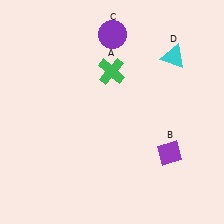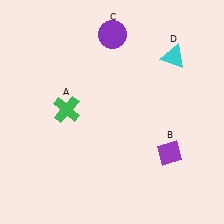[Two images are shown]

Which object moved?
The green cross (A) moved left.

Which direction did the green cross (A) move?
The green cross (A) moved left.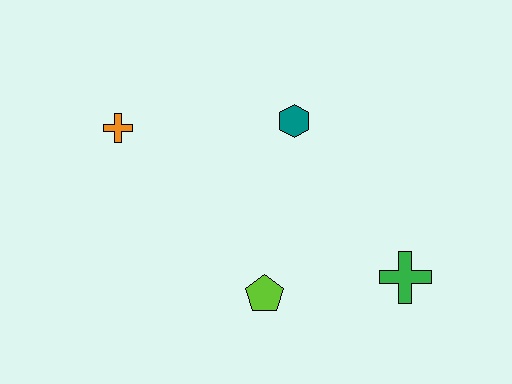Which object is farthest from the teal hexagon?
The green cross is farthest from the teal hexagon.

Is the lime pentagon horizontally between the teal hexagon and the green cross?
No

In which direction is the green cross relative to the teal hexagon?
The green cross is below the teal hexagon.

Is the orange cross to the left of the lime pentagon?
Yes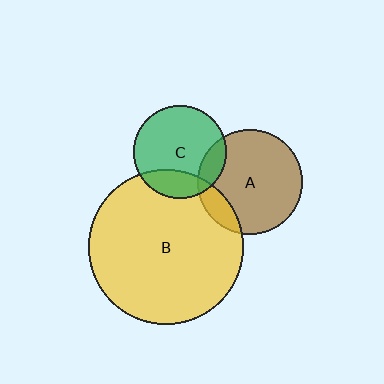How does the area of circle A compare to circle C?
Approximately 1.3 times.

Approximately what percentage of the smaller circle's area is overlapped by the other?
Approximately 15%.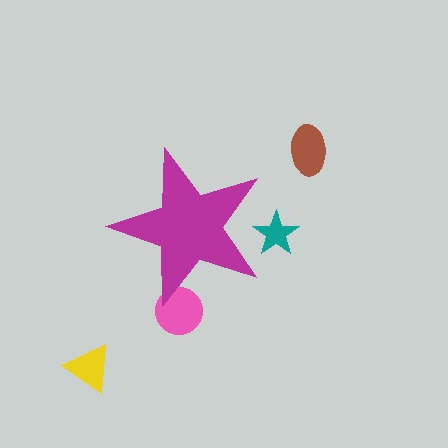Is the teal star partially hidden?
Yes, the teal star is partially hidden behind the magenta star.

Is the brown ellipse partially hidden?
No, the brown ellipse is fully visible.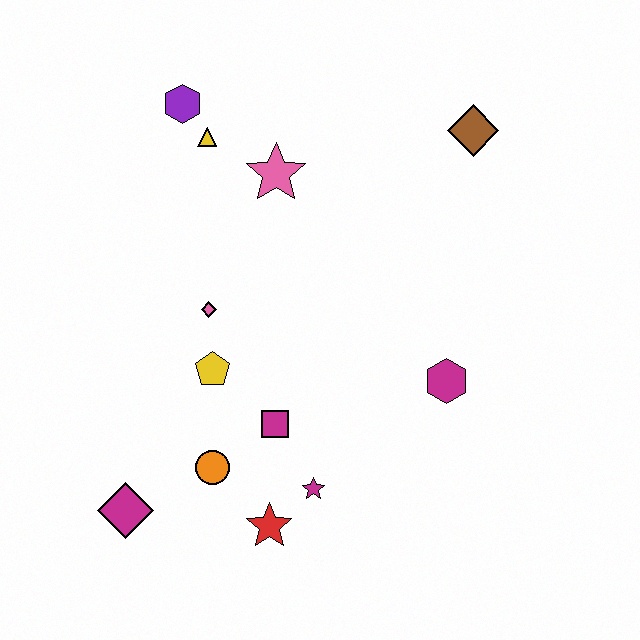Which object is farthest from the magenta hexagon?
The purple hexagon is farthest from the magenta hexagon.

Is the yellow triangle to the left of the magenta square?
Yes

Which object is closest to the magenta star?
The red star is closest to the magenta star.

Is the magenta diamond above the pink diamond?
No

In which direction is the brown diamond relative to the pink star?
The brown diamond is to the right of the pink star.